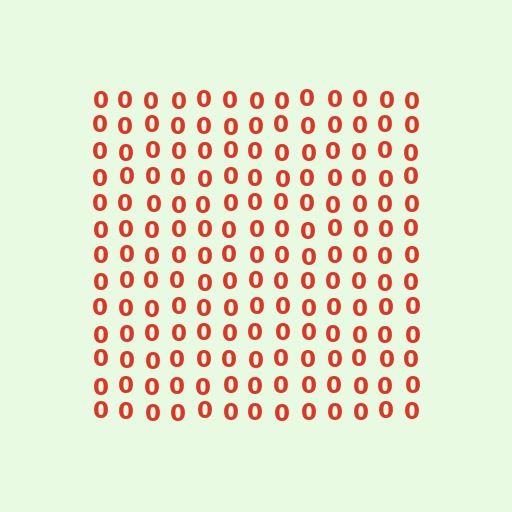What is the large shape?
The large shape is a square.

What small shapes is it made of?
It is made of small digit 0's.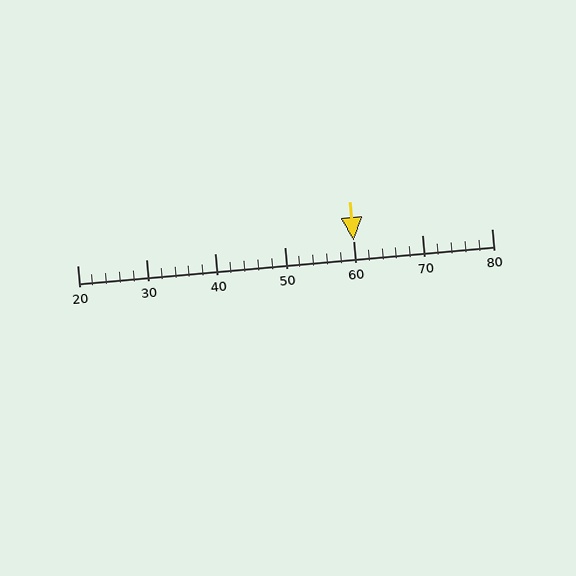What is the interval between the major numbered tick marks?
The major tick marks are spaced 10 units apart.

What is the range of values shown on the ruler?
The ruler shows values from 20 to 80.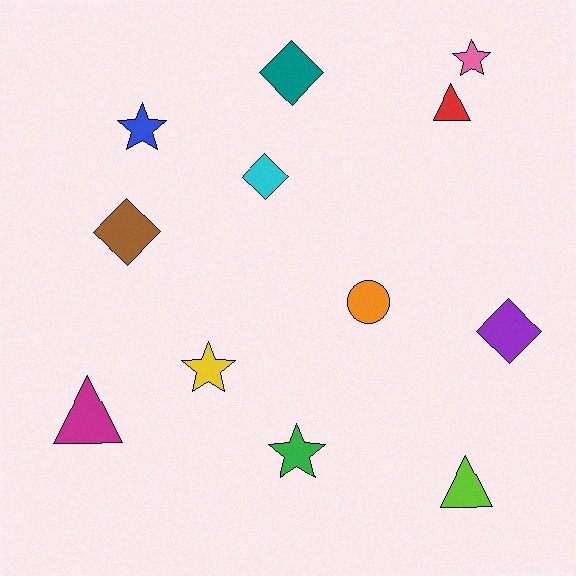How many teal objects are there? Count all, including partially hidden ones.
There is 1 teal object.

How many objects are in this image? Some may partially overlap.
There are 12 objects.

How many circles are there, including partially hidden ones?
There is 1 circle.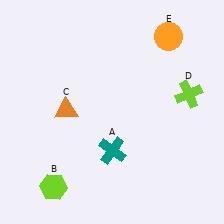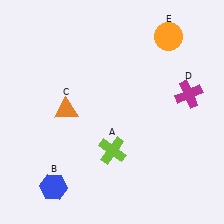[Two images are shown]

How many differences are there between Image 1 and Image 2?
There are 3 differences between the two images.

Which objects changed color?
A changed from teal to lime. B changed from lime to blue. D changed from lime to magenta.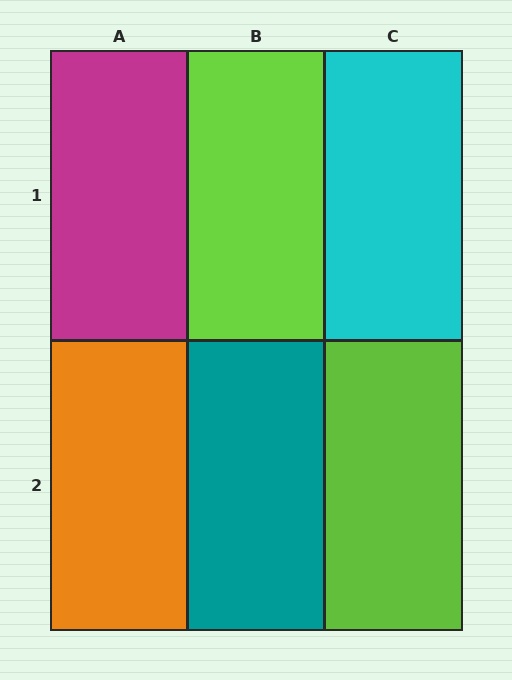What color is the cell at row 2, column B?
Teal.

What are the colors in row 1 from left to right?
Magenta, lime, cyan.